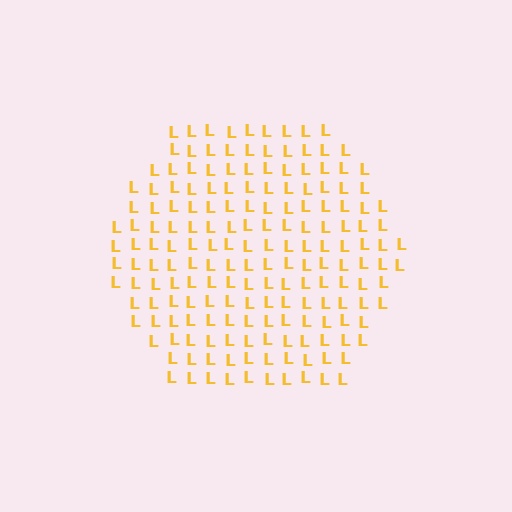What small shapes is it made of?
It is made of small letter L's.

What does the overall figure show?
The overall figure shows a hexagon.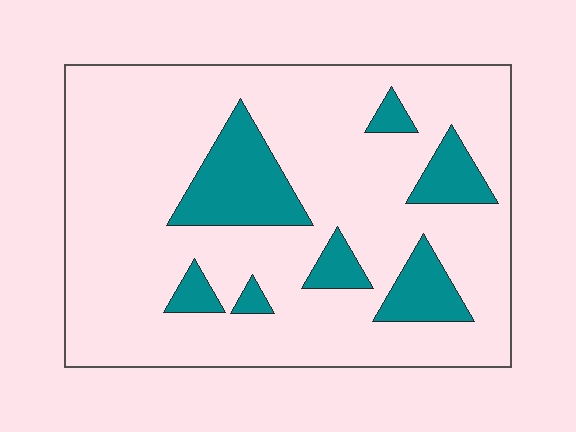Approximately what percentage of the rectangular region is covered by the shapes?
Approximately 20%.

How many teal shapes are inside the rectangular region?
7.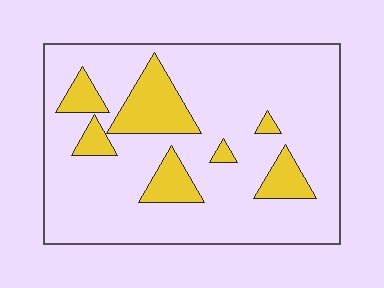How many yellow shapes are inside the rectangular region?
7.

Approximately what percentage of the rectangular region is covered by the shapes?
Approximately 20%.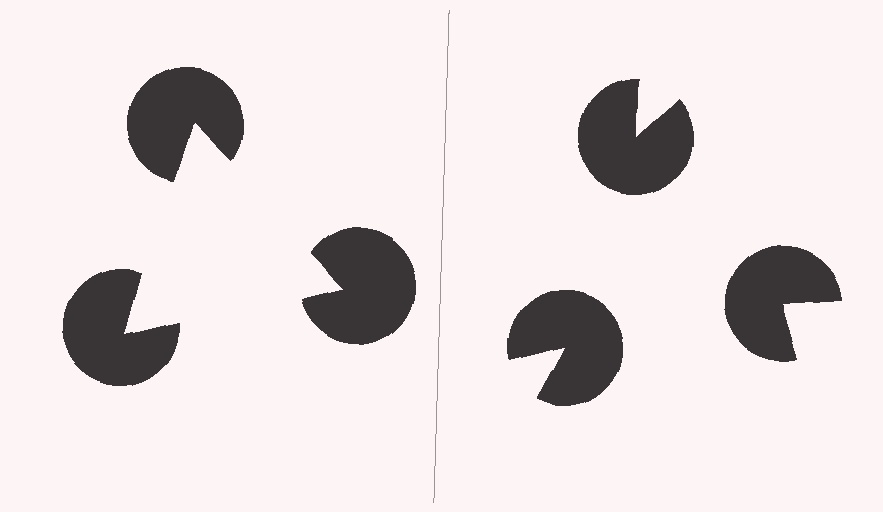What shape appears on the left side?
An illusory triangle.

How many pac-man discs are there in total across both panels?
6 — 3 on each side.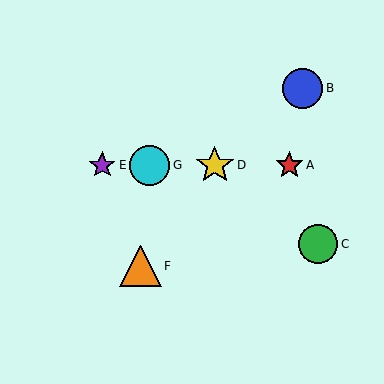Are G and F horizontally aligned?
No, G is at y≈165 and F is at y≈266.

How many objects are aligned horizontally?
4 objects (A, D, E, G) are aligned horizontally.